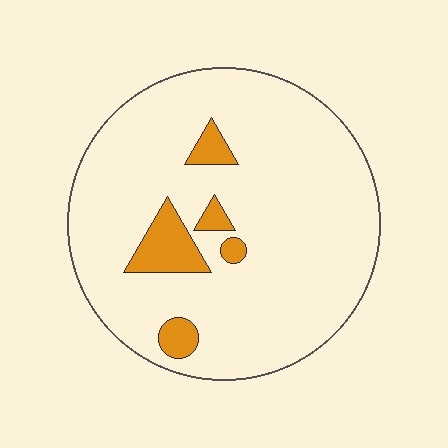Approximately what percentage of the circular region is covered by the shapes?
Approximately 10%.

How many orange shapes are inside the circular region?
5.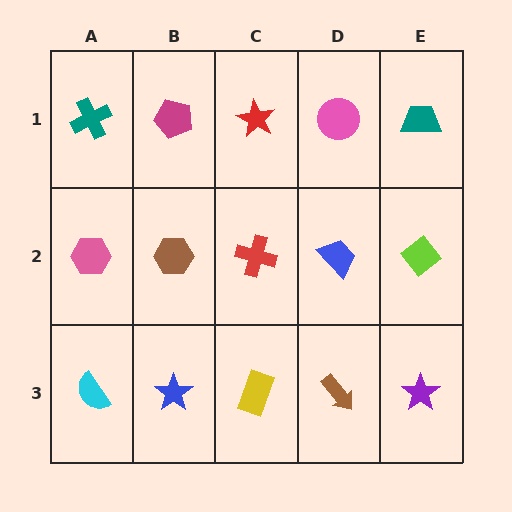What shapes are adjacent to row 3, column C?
A red cross (row 2, column C), a blue star (row 3, column B), a brown arrow (row 3, column D).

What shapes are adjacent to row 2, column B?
A magenta pentagon (row 1, column B), a blue star (row 3, column B), a pink hexagon (row 2, column A), a red cross (row 2, column C).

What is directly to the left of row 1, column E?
A pink circle.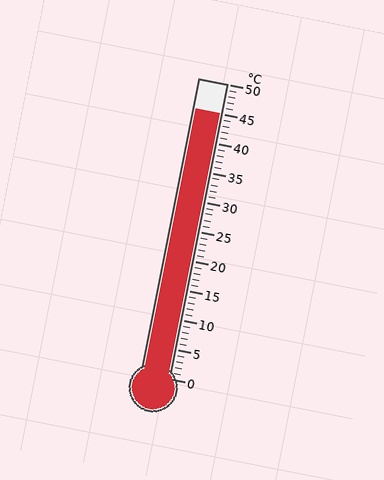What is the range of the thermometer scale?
The thermometer scale ranges from 0°C to 50°C.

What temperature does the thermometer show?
The thermometer shows approximately 45°C.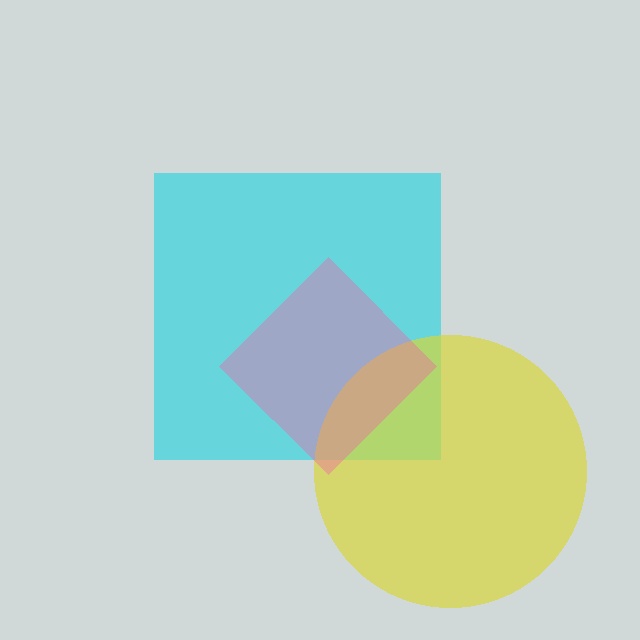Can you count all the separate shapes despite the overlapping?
Yes, there are 3 separate shapes.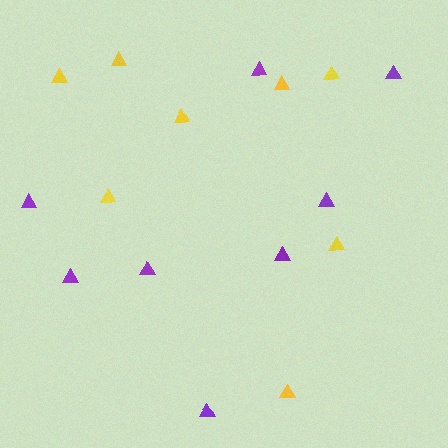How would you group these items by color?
There are 2 groups: one group of yellow triangles (8) and one group of purple triangles (8).